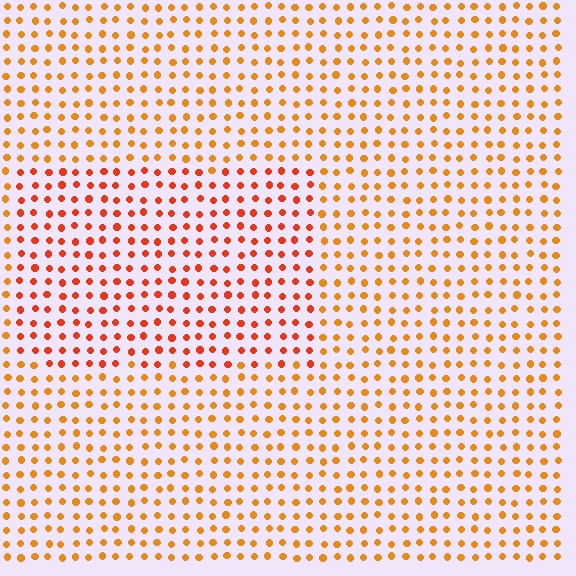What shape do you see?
I see a rectangle.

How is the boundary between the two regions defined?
The boundary is defined purely by a slight shift in hue (about 25 degrees). Spacing, size, and orientation are identical on both sides.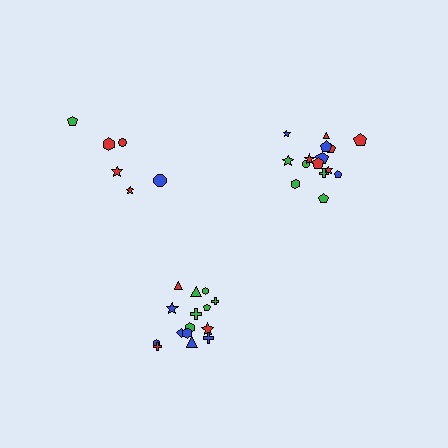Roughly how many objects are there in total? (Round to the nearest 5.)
Roughly 35 objects in total.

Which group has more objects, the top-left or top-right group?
The top-right group.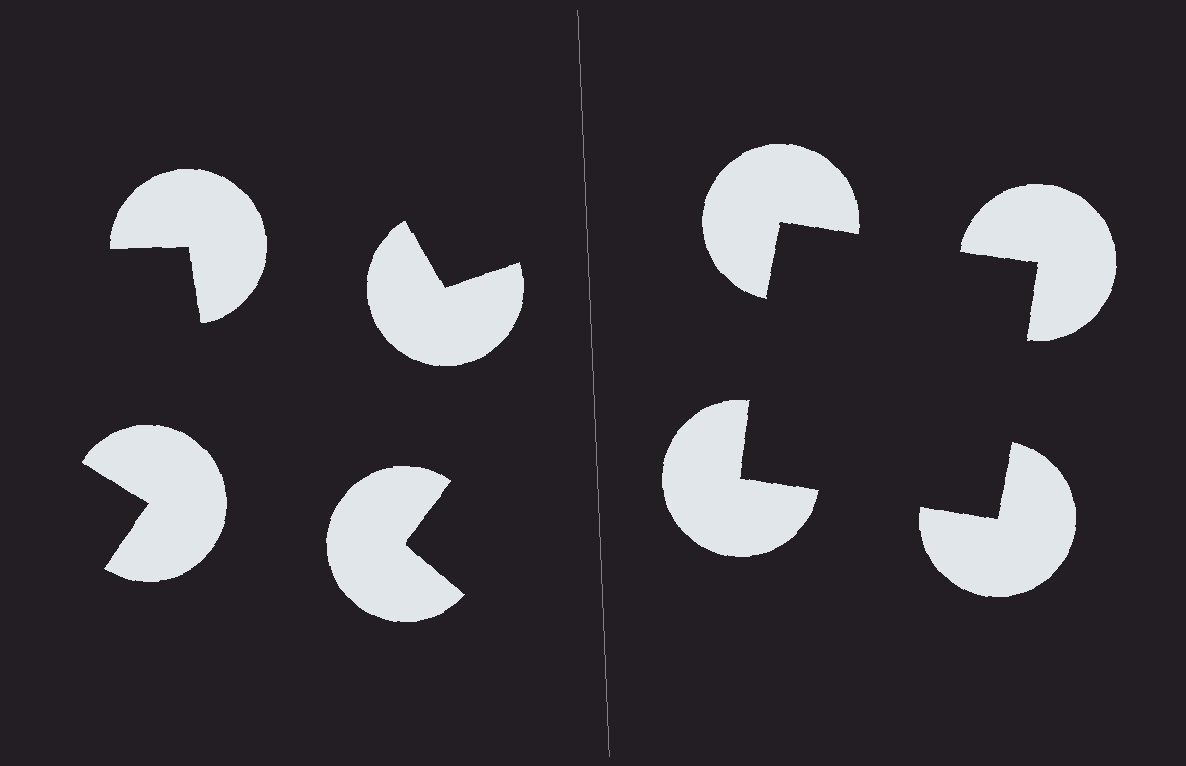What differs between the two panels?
The pac-man discs are positioned identically on both sides; only the wedge orientations differ. On the right they align to a square; on the left they are misaligned.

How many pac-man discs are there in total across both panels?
8 — 4 on each side.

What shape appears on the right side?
An illusory square.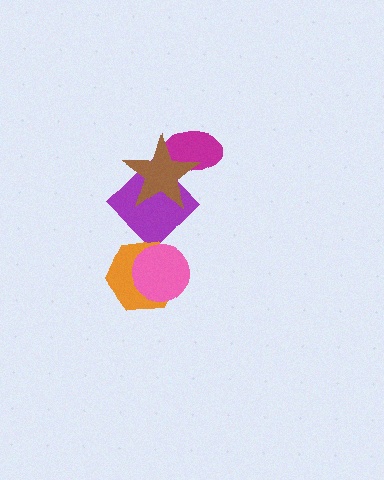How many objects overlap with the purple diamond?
3 objects overlap with the purple diamond.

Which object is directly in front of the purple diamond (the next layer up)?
The magenta ellipse is directly in front of the purple diamond.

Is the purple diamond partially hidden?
Yes, it is partially covered by another shape.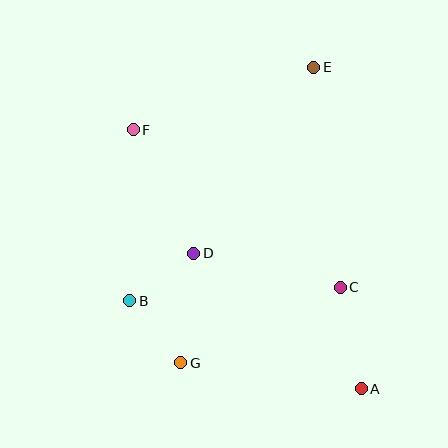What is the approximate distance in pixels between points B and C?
The distance between B and C is approximately 211 pixels.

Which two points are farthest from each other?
Points A and F are farthest from each other.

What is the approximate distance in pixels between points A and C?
The distance between A and C is approximately 104 pixels.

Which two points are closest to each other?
Points B and D are closest to each other.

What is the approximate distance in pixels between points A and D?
The distance between A and D is approximately 215 pixels.